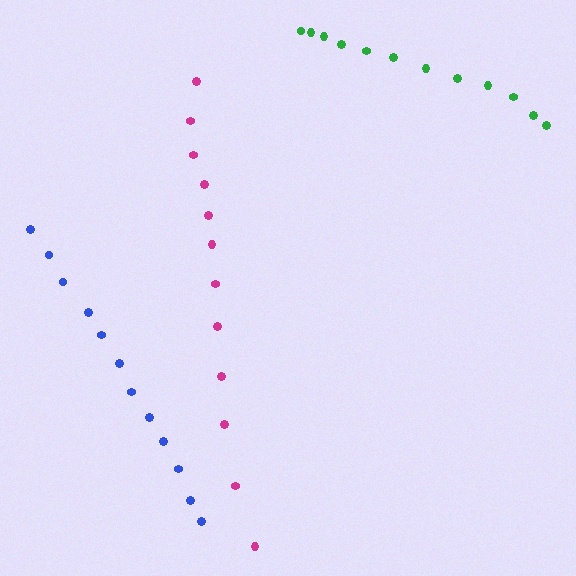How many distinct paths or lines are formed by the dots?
There are 3 distinct paths.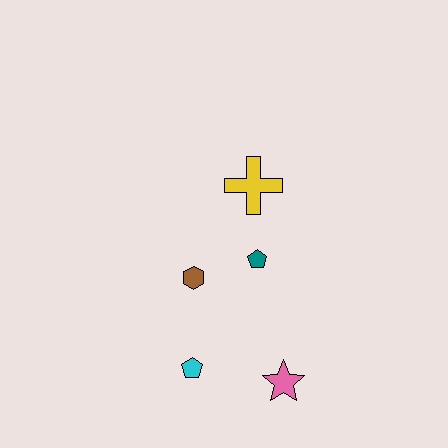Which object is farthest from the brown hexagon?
The pink star is farthest from the brown hexagon.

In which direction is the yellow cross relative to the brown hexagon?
The yellow cross is above the brown hexagon.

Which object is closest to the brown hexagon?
The teal pentagon is closest to the brown hexagon.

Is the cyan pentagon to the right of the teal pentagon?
No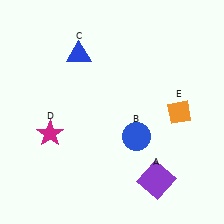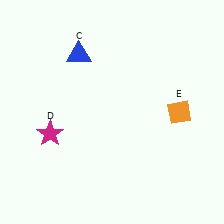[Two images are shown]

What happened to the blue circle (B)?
The blue circle (B) was removed in Image 2. It was in the bottom-right area of Image 1.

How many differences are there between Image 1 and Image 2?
There are 2 differences between the two images.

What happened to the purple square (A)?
The purple square (A) was removed in Image 2. It was in the bottom-right area of Image 1.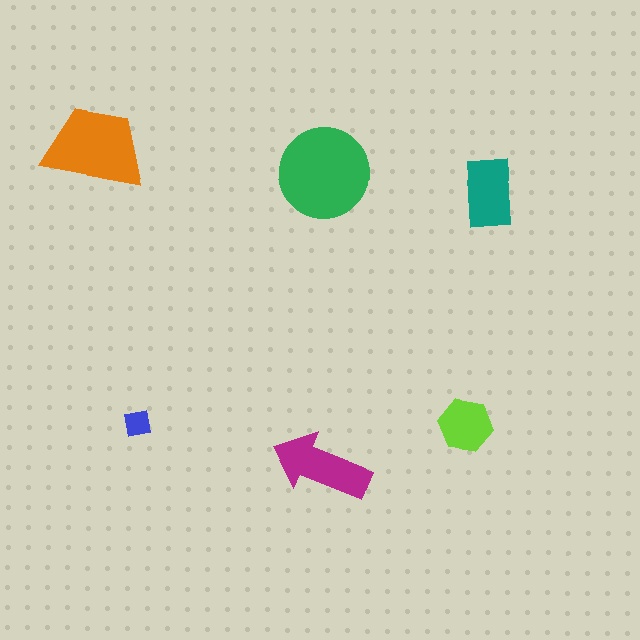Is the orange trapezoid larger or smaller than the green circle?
Smaller.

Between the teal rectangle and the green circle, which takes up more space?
The green circle.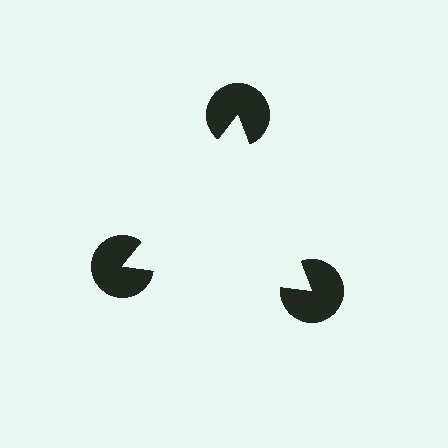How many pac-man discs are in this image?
There are 3 — one at each vertex of the illusory triangle.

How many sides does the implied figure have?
3 sides.